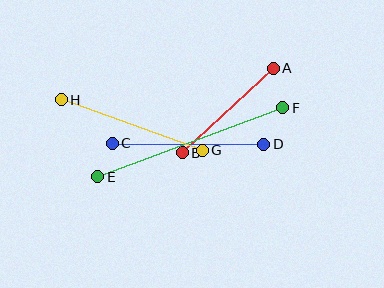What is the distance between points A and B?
The distance is approximately 124 pixels.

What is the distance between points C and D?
The distance is approximately 151 pixels.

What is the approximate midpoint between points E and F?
The midpoint is at approximately (190, 142) pixels.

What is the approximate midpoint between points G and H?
The midpoint is at approximately (132, 125) pixels.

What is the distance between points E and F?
The distance is approximately 198 pixels.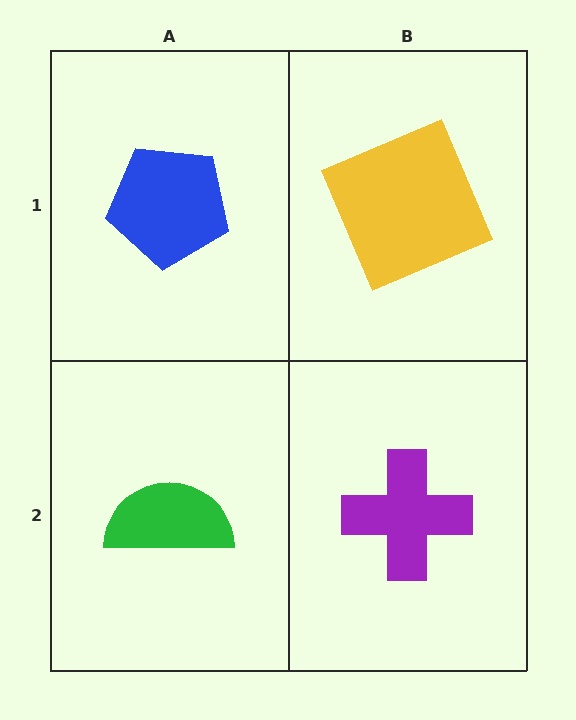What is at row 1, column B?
A yellow square.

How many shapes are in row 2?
2 shapes.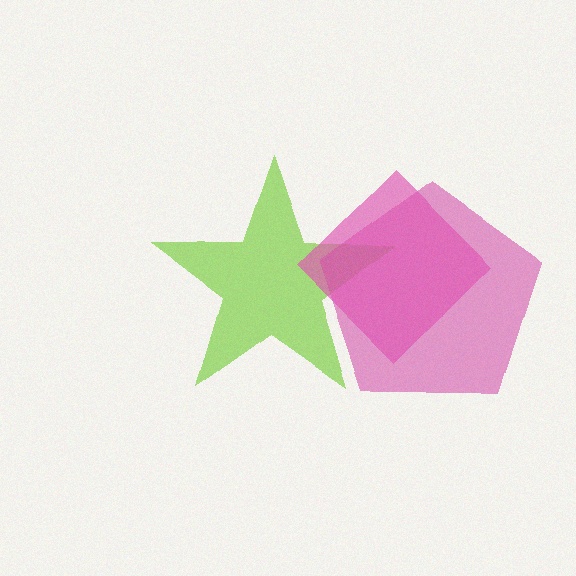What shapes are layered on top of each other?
The layered shapes are: a lime star, a magenta pentagon, a pink diamond.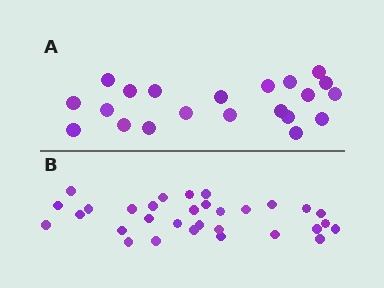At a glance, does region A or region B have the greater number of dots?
Region B (the bottom region) has more dots.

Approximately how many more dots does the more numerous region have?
Region B has roughly 10 or so more dots than region A.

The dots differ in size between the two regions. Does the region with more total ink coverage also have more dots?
No. Region A has more total ink coverage because its dots are larger, but region B actually contains more individual dots. Total area can be misleading — the number of items is what matters here.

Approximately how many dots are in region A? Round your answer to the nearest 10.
About 20 dots. (The exact count is 21, which rounds to 20.)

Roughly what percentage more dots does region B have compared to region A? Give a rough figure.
About 50% more.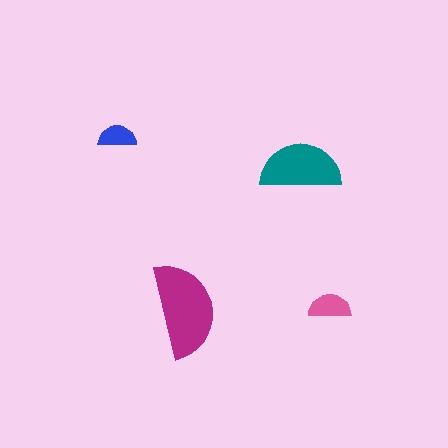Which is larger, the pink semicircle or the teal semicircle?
The teal one.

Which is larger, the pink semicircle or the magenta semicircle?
The magenta one.